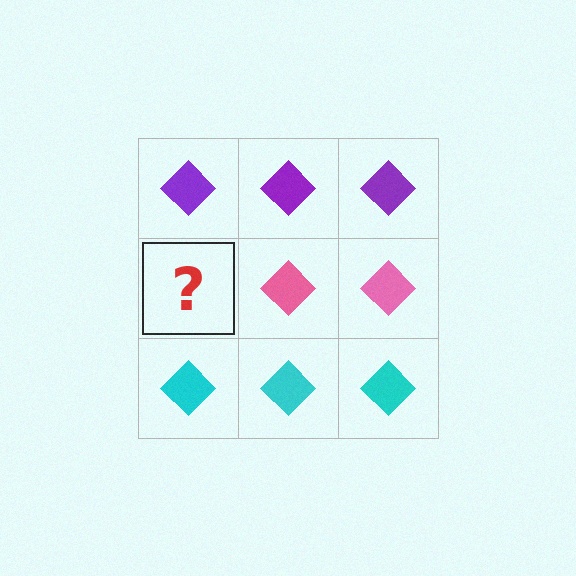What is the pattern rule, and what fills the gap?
The rule is that each row has a consistent color. The gap should be filled with a pink diamond.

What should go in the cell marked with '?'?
The missing cell should contain a pink diamond.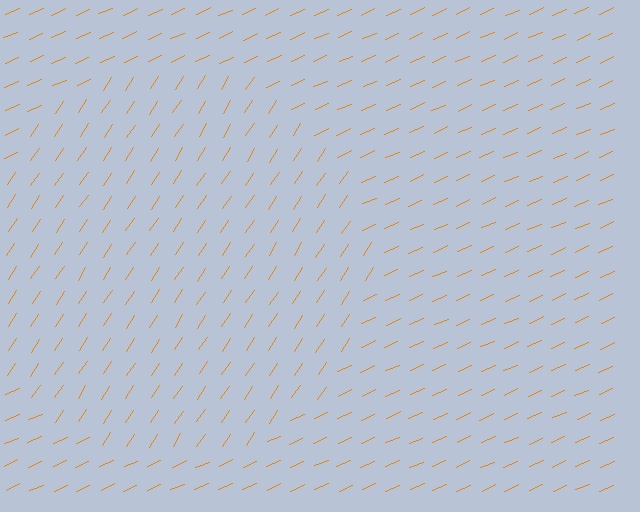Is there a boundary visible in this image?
Yes, there is a texture boundary formed by a change in line orientation.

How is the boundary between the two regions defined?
The boundary is defined purely by a change in line orientation (approximately 33 degrees difference). All lines are the same color and thickness.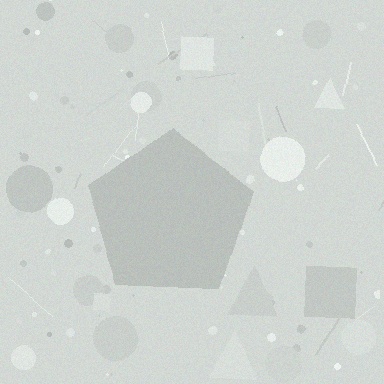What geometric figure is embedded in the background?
A pentagon is embedded in the background.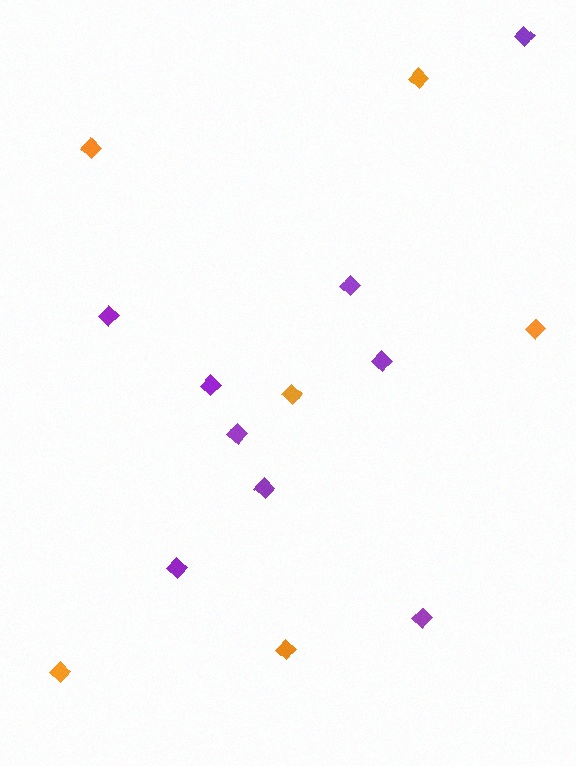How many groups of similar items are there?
There are 2 groups: one group of purple diamonds (9) and one group of orange diamonds (6).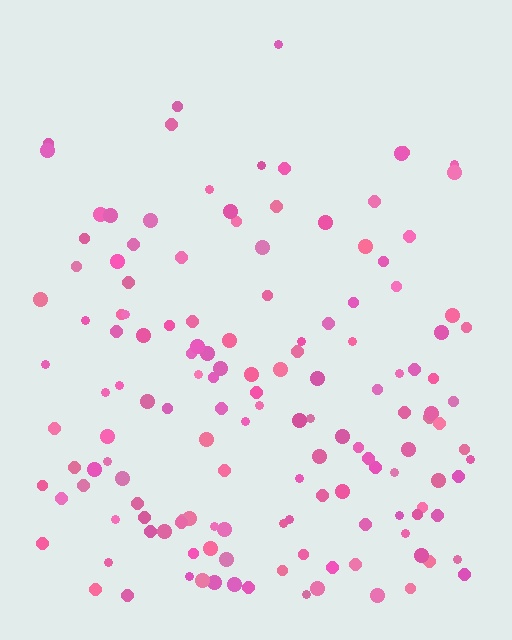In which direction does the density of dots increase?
From top to bottom, with the bottom side densest.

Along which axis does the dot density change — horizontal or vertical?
Vertical.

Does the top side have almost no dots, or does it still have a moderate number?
Still a moderate number, just noticeably fewer than the bottom.